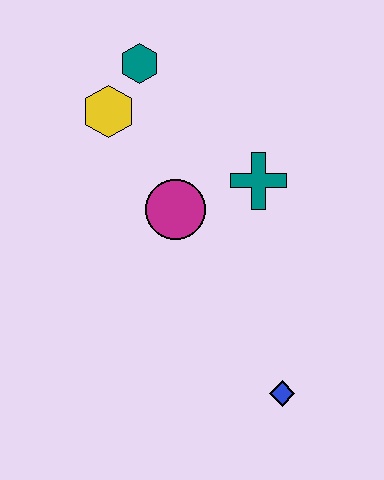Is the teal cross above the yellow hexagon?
No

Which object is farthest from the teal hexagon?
The blue diamond is farthest from the teal hexagon.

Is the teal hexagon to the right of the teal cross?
No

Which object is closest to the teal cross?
The magenta circle is closest to the teal cross.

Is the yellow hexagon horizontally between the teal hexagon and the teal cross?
No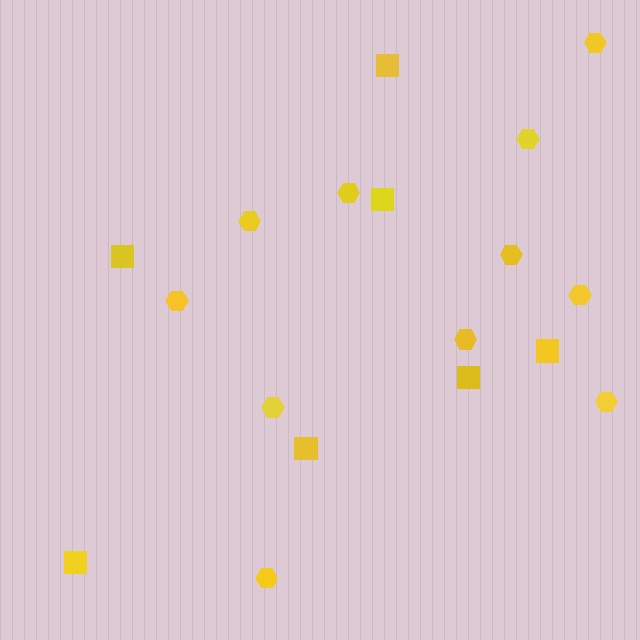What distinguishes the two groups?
There are 2 groups: one group of squares (7) and one group of hexagons (11).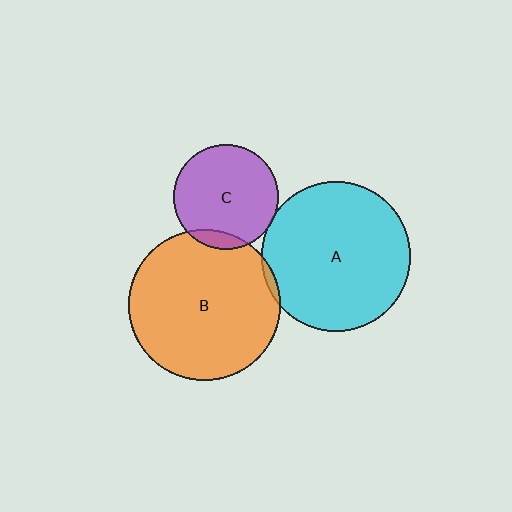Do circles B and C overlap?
Yes.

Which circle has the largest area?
Circle B (orange).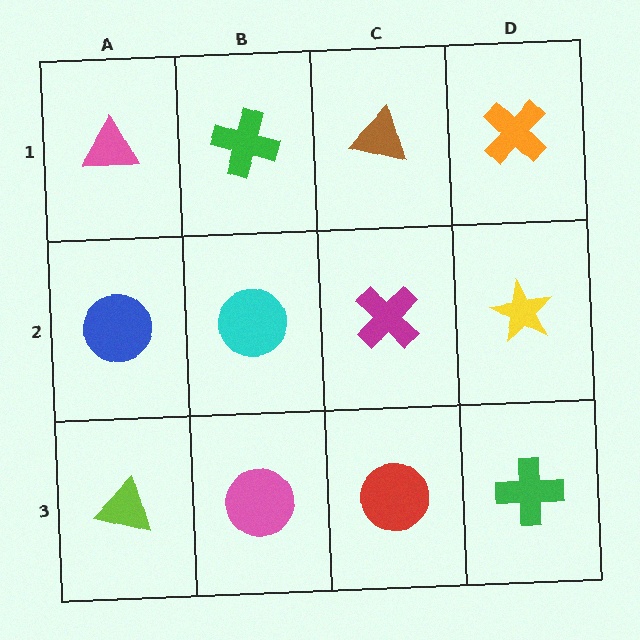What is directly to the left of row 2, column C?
A cyan circle.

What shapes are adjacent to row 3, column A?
A blue circle (row 2, column A), a pink circle (row 3, column B).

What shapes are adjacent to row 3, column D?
A yellow star (row 2, column D), a red circle (row 3, column C).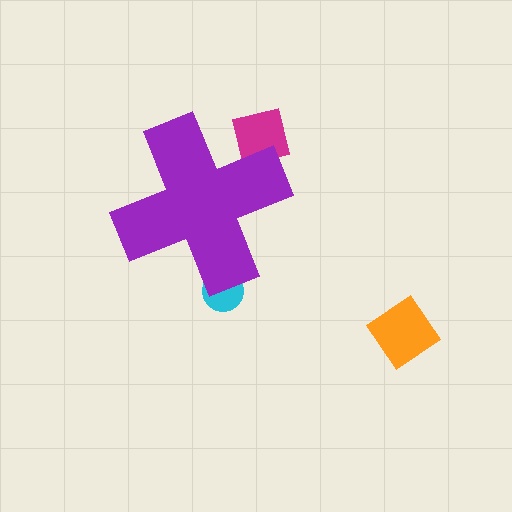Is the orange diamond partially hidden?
No, the orange diamond is fully visible.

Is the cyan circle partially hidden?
Yes, the cyan circle is partially hidden behind the purple cross.